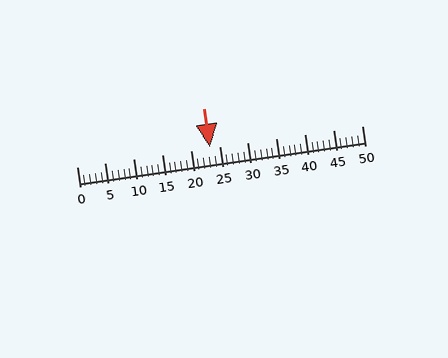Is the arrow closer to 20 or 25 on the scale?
The arrow is closer to 25.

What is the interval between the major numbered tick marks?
The major tick marks are spaced 5 units apart.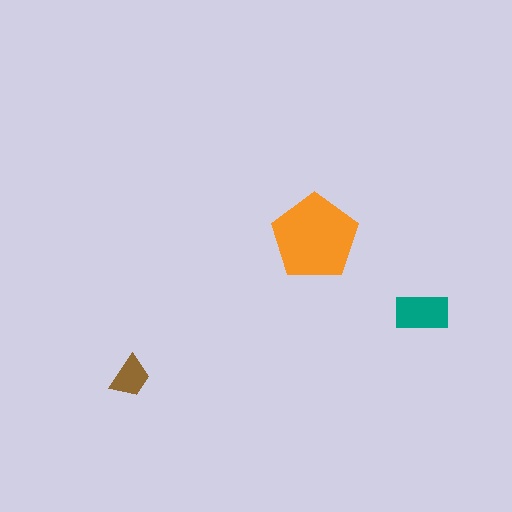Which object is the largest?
The orange pentagon.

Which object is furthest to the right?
The teal rectangle is rightmost.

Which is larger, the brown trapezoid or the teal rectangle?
The teal rectangle.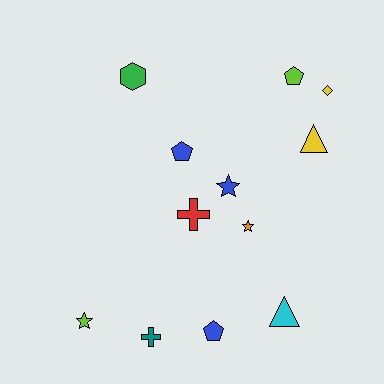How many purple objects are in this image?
There are no purple objects.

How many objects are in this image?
There are 12 objects.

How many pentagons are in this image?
There are 3 pentagons.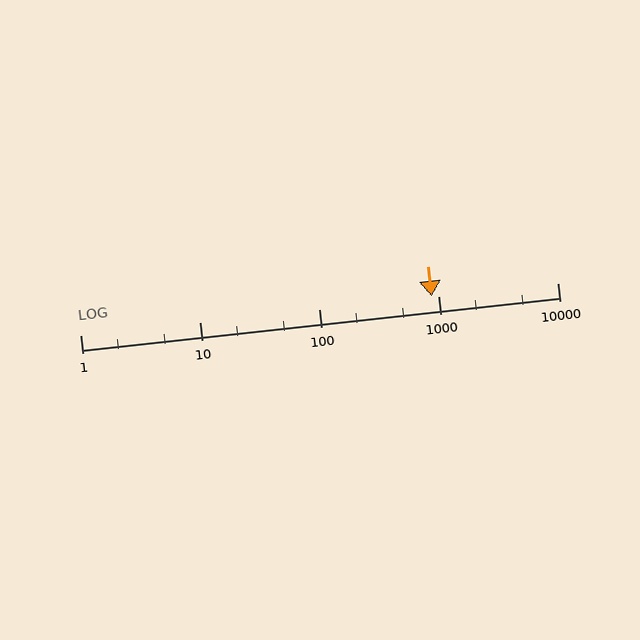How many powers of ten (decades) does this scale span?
The scale spans 4 decades, from 1 to 10000.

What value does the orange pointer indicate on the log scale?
The pointer indicates approximately 890.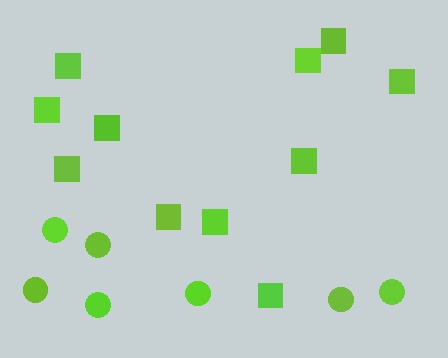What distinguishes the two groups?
There are 2 groups: one group of circles (7) and one group of squares (11).